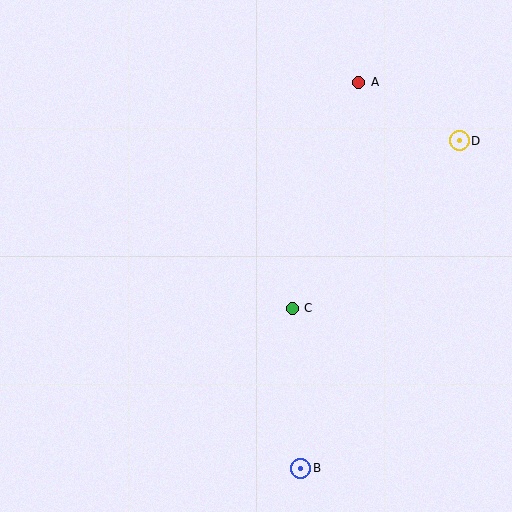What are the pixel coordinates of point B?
Point B is at (301, 468).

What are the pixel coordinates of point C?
Point C is at (292, 308).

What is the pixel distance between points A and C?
The distance between A and C is 235 pixels.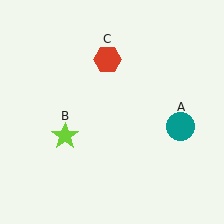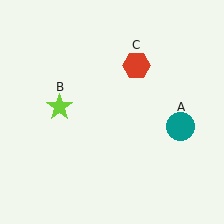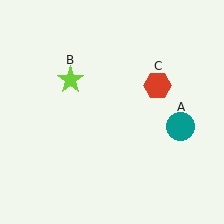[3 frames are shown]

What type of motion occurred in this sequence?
The lime star (object B), red hexagon (object C) rotated clockwise around the center of the scene.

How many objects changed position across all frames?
2 objects changed position: lime star (object B), red hexagon (object C).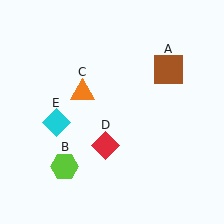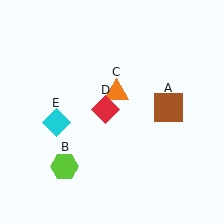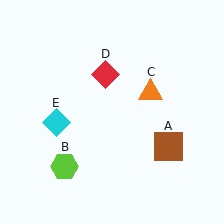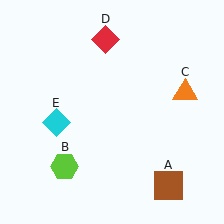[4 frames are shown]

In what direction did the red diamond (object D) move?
The red diamond (object D) moved up.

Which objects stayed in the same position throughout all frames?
Lime hexagon (object B) and cyan diamond (object E) remained stationary.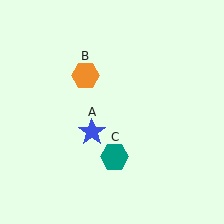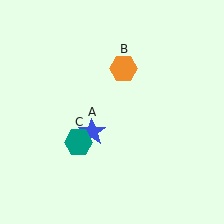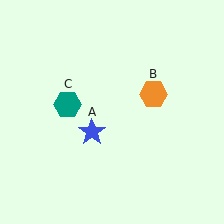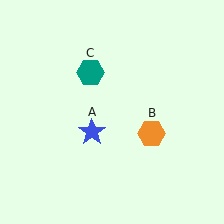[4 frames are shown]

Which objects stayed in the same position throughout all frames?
Blue star (object A) remained stationary.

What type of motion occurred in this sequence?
The orange hexagon (object B), teal hexagon (object C) rotated clockwise around the center of the scene.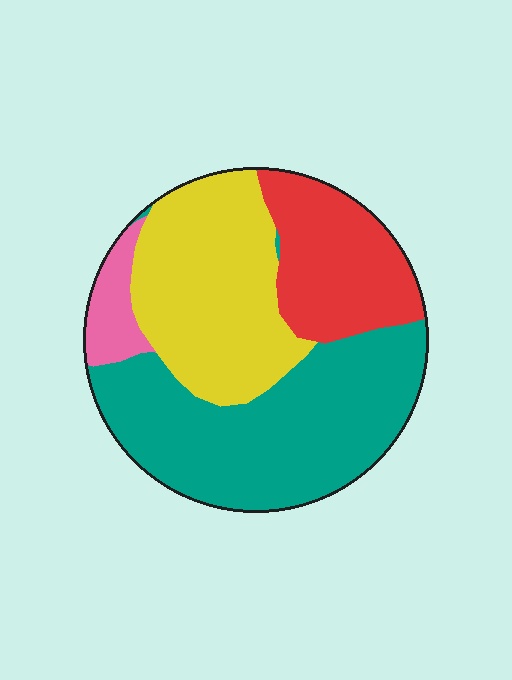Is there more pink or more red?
Red.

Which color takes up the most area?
Teal, at roughly 40%.